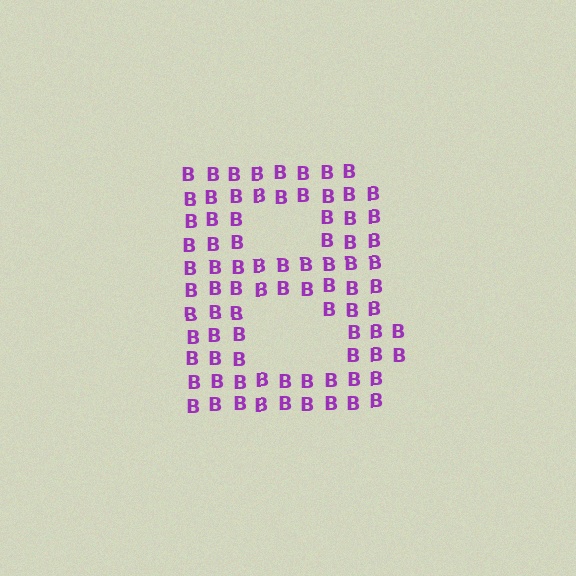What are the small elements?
The small elements are letter B's.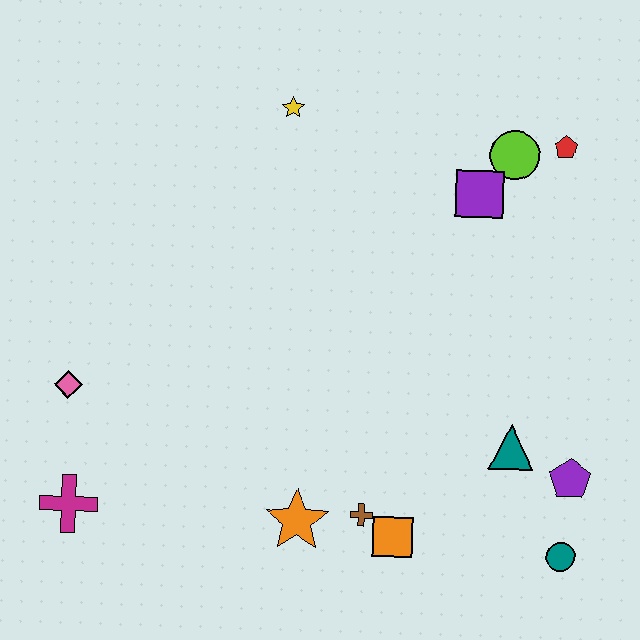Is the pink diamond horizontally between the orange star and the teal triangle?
No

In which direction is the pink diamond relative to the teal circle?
The pink diamond is to the left of the teal circle.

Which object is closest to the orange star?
The brown cross is closest to the orange star.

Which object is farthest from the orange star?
The red pentagon is farthest from the orange star.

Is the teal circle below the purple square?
Yes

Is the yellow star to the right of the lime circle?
No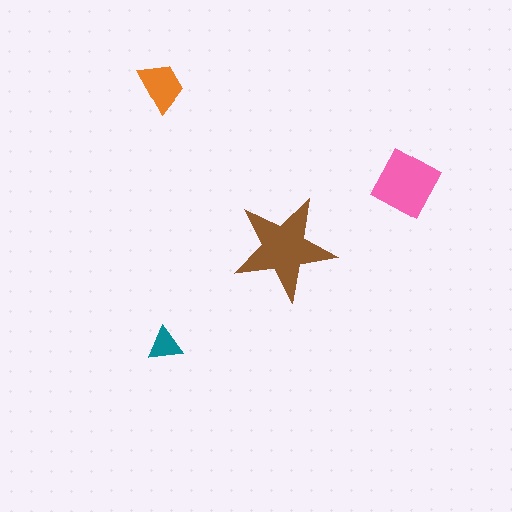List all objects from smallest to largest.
The teal triangle, the orange trapezoid, the pink diamond, the brown star.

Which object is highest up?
The orange trapezoid is topmost.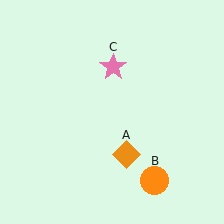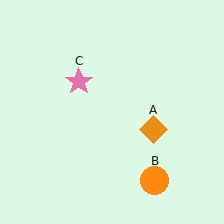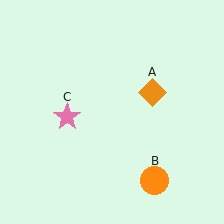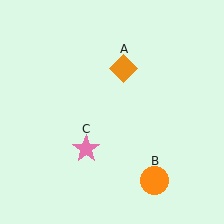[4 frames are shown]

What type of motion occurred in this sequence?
The orange diamond (object A), pink star (object C) rotated counterclockwise around the center of the scene.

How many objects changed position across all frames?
2 objects changed position: orange diamond (object A), pink star (object C).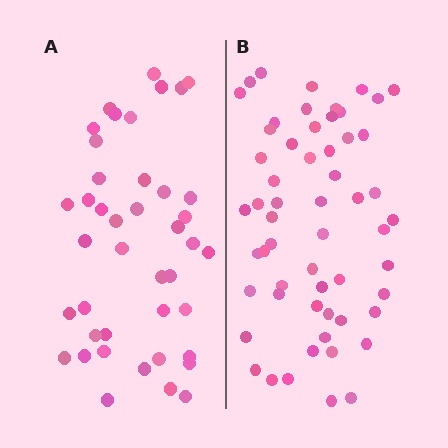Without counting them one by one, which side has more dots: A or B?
Region B (the right region) has more dots.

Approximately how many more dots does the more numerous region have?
Region B has approximately 15 more dots than region A.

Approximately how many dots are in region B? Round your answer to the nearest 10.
About 60 dots. (The exact count is 57, which rounds to 60.)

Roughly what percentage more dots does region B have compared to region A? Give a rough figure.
About 35% more.